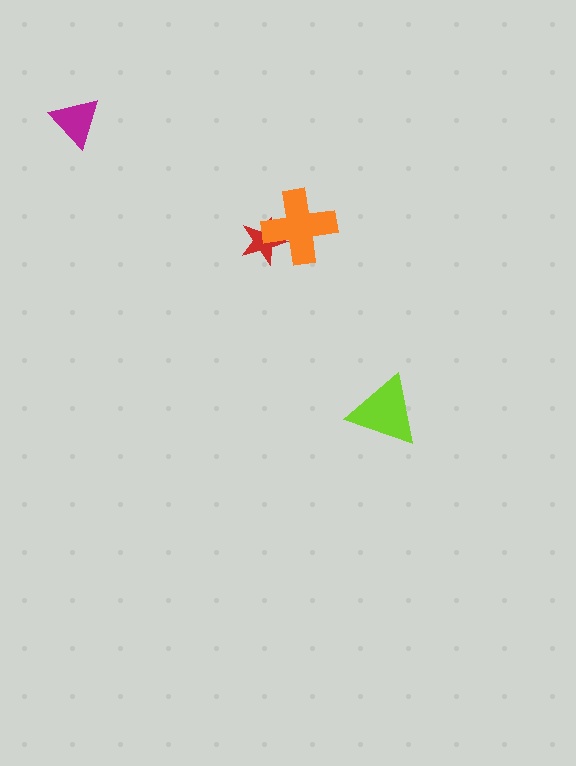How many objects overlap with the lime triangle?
0 objects overlap with the lime triangle.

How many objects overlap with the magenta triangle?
0 objects overlap with the magenta triangle.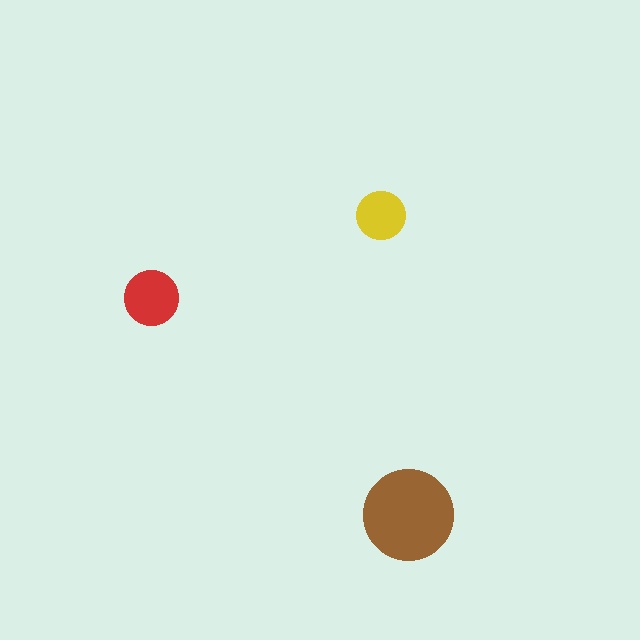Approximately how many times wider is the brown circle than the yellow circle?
About 2 times wider.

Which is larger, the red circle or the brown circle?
The brown one.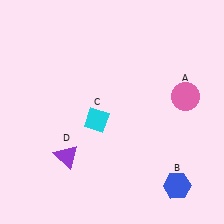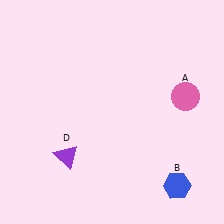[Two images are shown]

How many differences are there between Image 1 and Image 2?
There is 1 difference between the two images.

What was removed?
The cyan diamond (C) was removed in Image 2.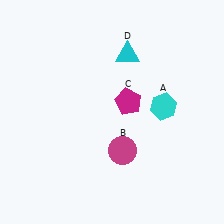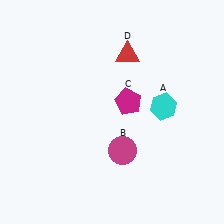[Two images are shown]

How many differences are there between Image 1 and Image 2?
There is 1 difference between the two images.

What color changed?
The triangle (D) changed from cyan in Image 1 to red in Image 2.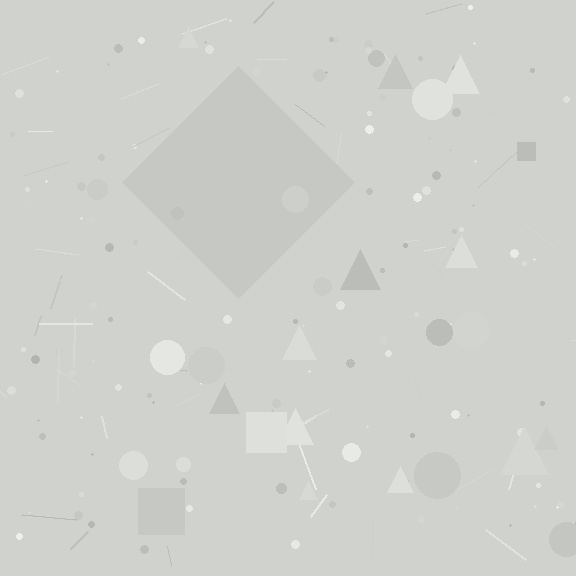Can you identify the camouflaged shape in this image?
The camouflaged shape is a diamond.